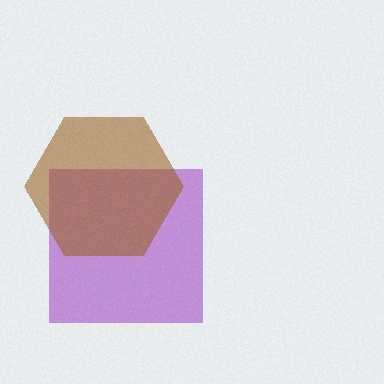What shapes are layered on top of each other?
The layered shapes are: a purple square, a brown hexagon.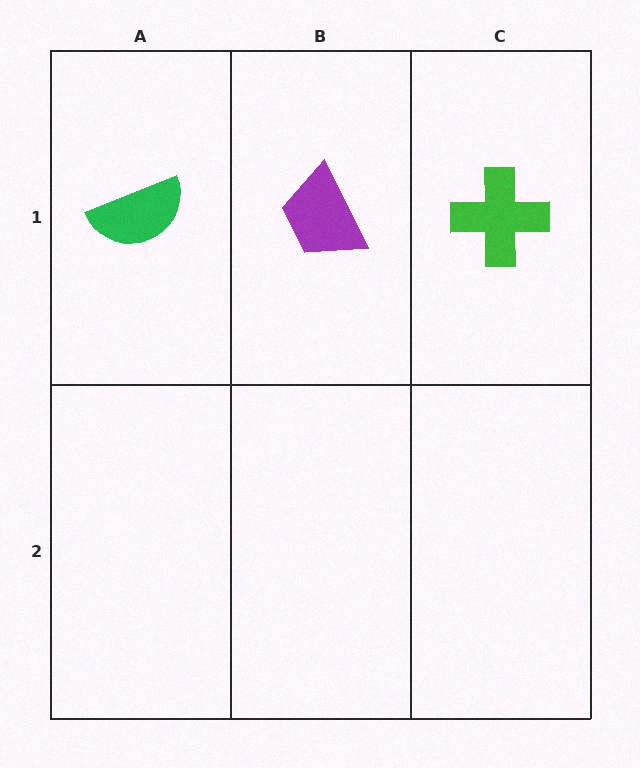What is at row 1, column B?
A purple trapezoid.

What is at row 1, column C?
A green cross.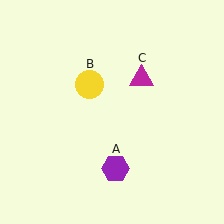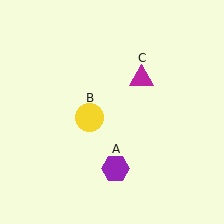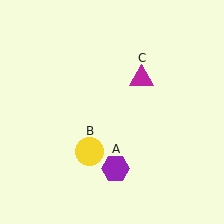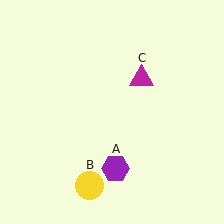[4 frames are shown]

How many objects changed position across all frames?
1 object changed position: yellow circle (object B).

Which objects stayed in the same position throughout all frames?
Purple hexagon (object A) and magenta triangle (object C) remained stationary.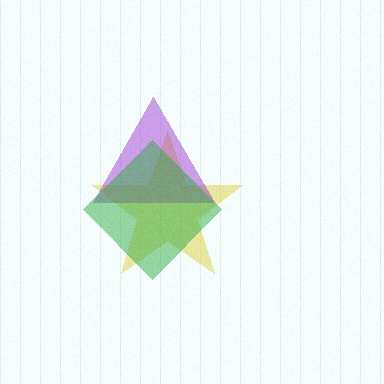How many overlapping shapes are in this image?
There are 3 overlapping shapes in the image.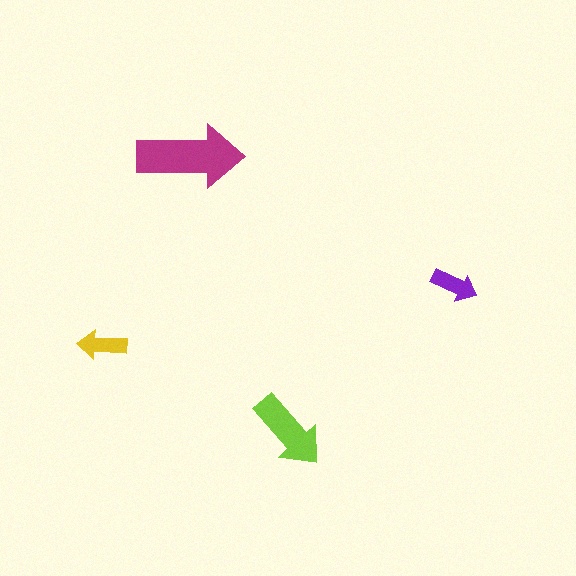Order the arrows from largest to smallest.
the magenta one, the lime one, the yellow one, the purple one.